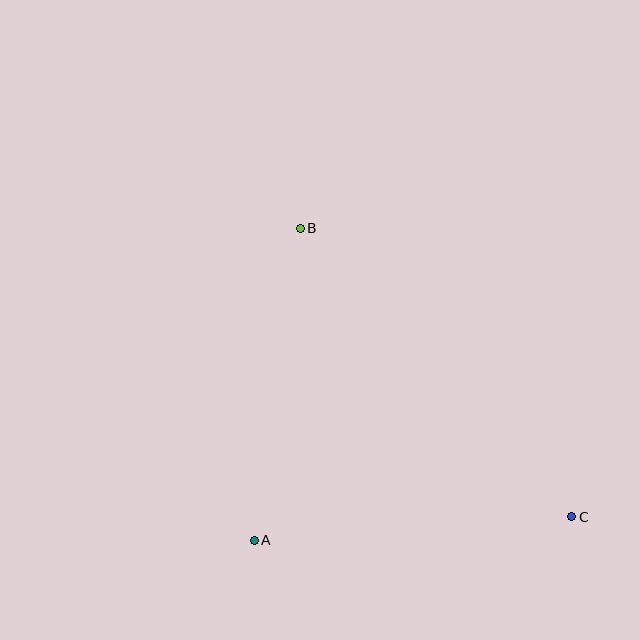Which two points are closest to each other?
Points A and B are closest to each other.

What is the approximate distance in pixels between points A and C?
The distance between A and C is approximately 318 pixels.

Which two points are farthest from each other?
Points B and C are farthest from each other.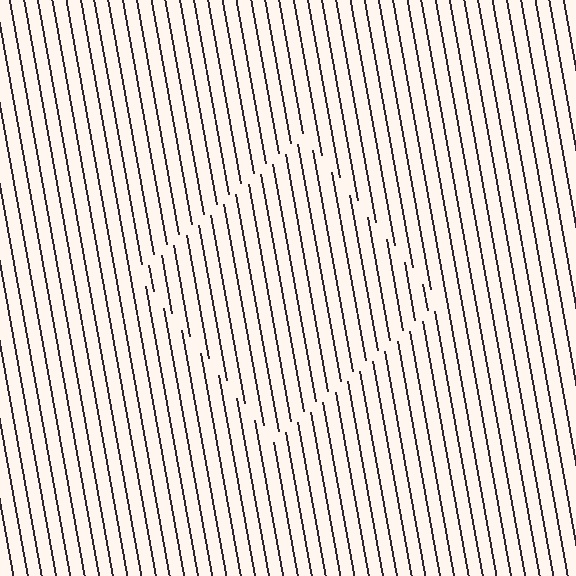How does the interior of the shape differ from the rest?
The interior of the shape contains the same grating, shifted by half a period — the contour is defined by the phase discontinuity where line-ends from the inner and outer gratings abut.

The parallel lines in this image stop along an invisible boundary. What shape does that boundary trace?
An illusory square. The interior of the shape contains the same grating, shifted by half a period — the contour is defined by the phase discontinuity where line-ends from the inner and outer gratings abut.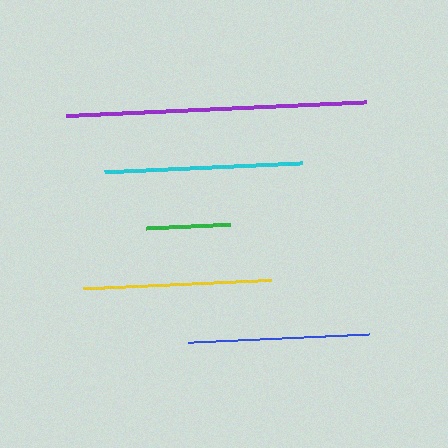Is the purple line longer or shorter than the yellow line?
The purple line is longer than the yellow line.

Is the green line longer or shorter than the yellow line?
The yellow line is longer than the green line.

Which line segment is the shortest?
The green line is the shortest at approximately 84 pixels.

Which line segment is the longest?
The purple line is the longest at approximately 300 pixels.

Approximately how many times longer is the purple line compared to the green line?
The purple line is approximately 3.6 times the length of the green line.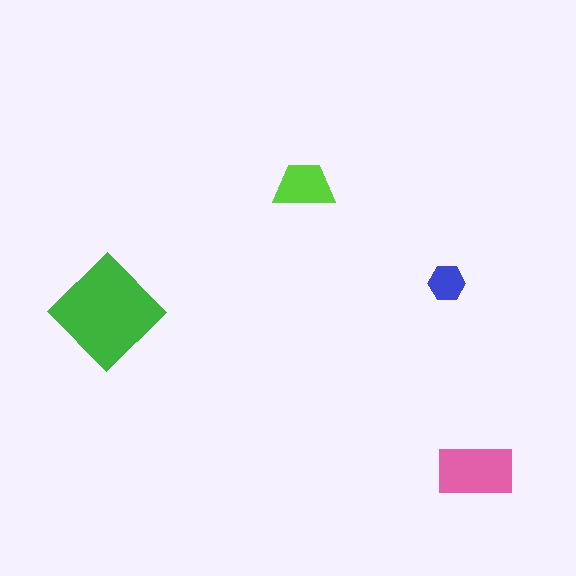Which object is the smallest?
The blue hexagon.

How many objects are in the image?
There are 4 objects in the image.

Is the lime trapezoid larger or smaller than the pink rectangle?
Smaller.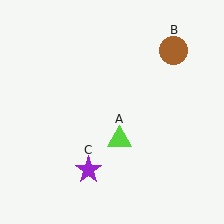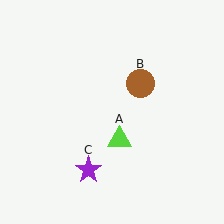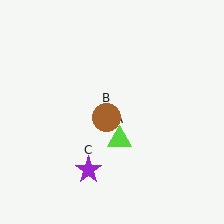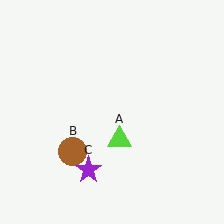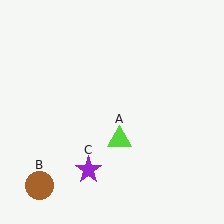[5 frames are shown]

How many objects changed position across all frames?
1 object changed position: brown circle (object B).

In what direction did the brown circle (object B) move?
The brown circle (object B) moved down and to the left.